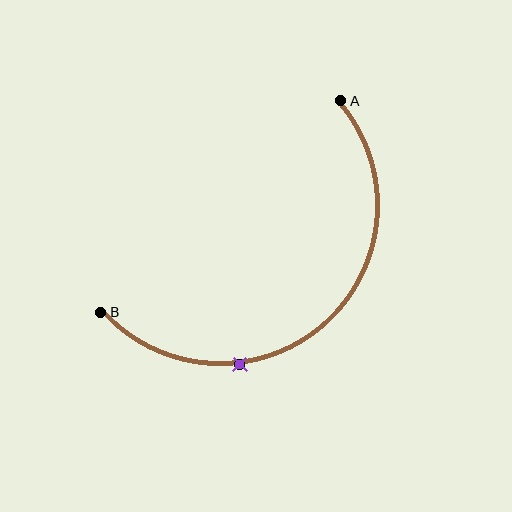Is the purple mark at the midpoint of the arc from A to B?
No. The purple mark lies on the arc but is closer to endpoint B. The arc midpoint would be at the point on the curve equidistant along the arc from both A and B.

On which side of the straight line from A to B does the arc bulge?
The arc bulges below and to the right of the straight line connecting A and B.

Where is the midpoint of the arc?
The arc midpoint is the point on the curve farthest from the straight line joining A and B. It sits below and to the right of that line.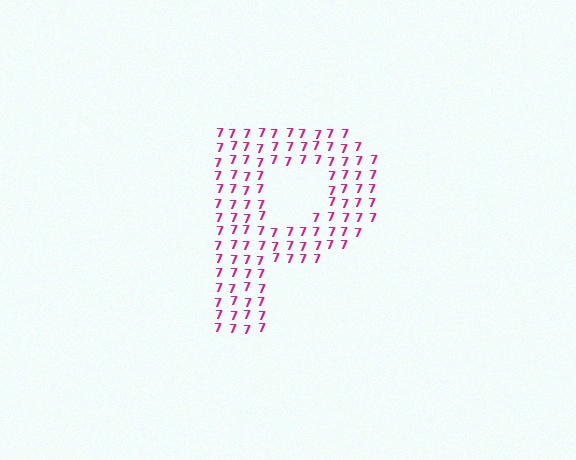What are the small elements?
The small elements are digit 7's.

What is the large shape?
The large shape is the letter P.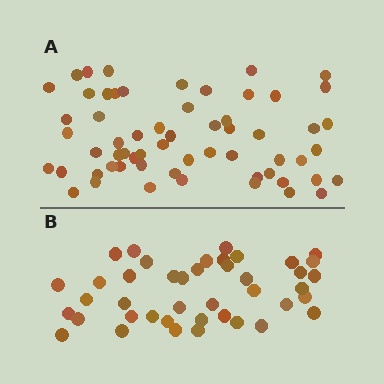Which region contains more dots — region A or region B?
Region A (the top region) has more dots.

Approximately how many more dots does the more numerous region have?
Region A has approximately 20 more dots than region B.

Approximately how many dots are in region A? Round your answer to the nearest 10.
About 60 dots.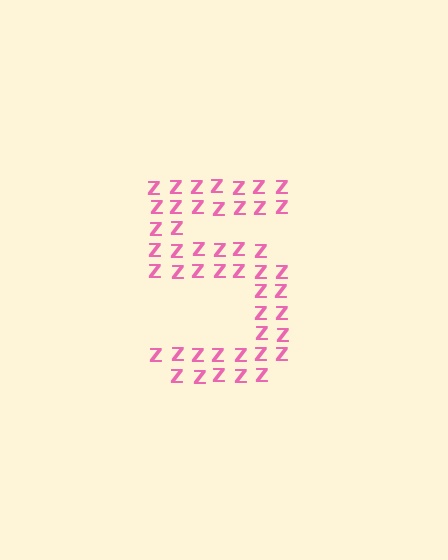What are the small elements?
The small elements are letter Z's.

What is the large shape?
The large shape is the digit 5.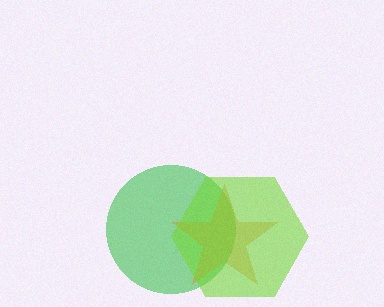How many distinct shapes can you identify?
There are 3 distinct shapes: a green circle, an orange star, a lime hexagon.